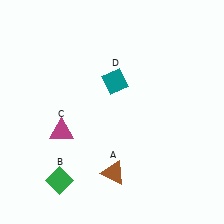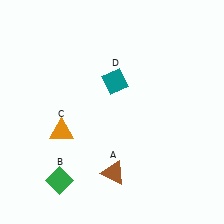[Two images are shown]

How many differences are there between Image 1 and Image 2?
There is 1 difference between the two images.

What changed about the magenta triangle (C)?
In Image 1, C is magenta. In Image 2, it changed to orange.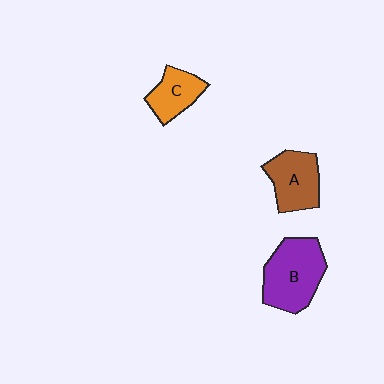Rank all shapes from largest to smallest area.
From largest to smallest: B (purple), A (brown), C (orange).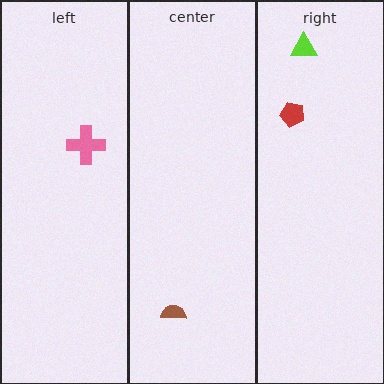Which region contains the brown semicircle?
The center region.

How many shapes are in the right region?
2.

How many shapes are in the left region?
1.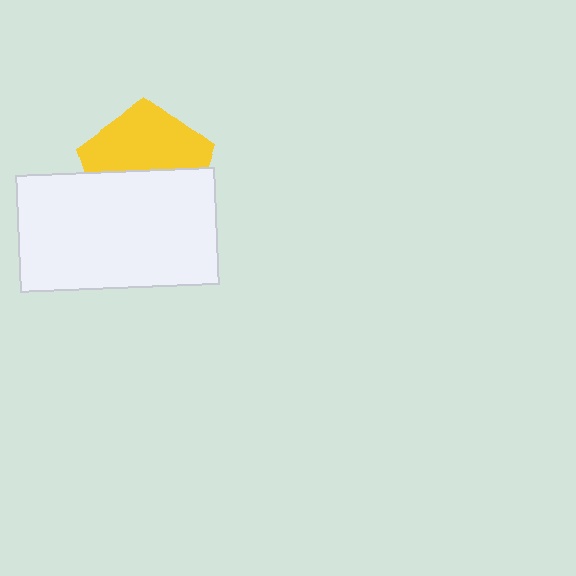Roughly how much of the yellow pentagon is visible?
About half of it is visible (roughly 50%).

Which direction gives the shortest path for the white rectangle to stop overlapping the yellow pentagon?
Moving down gives the shortest separation.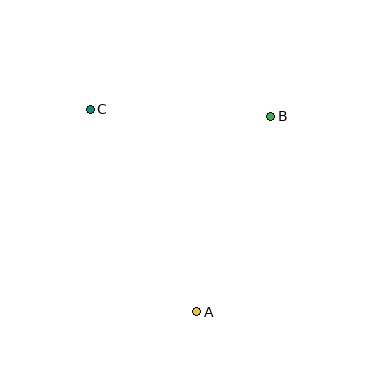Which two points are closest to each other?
Points B and C are closest to each other.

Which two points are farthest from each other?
Points A and C are farthest from each other.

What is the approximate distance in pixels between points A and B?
The distance between A and B is approximately 209 pixels.